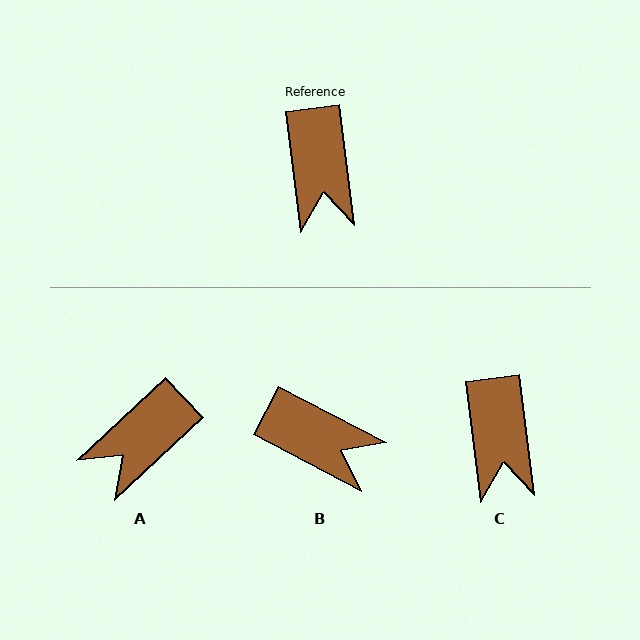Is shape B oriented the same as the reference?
No, it is off by about 55 degrees.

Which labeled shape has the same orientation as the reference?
C.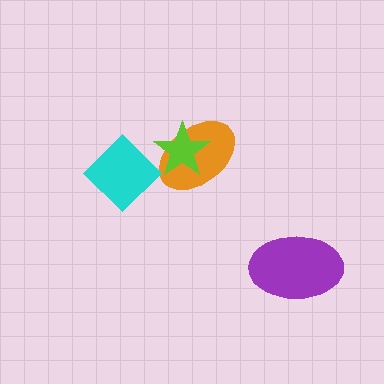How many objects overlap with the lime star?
1 object overlaps with the lime star.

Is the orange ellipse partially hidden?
Yes, it is partially covered by another shape.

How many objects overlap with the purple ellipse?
0 objects overlap with the purple ellipse.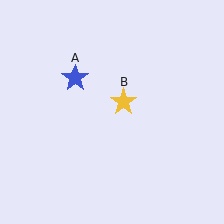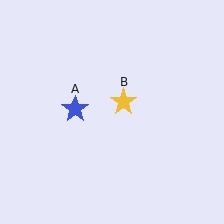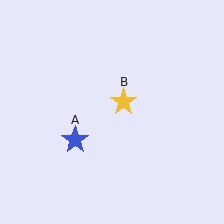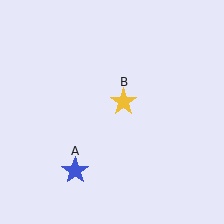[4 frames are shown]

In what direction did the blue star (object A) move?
The blue star (object A) moved down.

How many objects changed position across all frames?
1 object changed position: blue star (object A).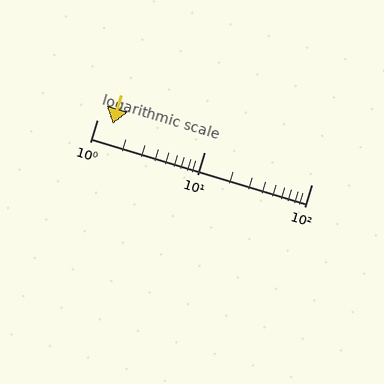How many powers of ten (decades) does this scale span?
The scale spans 2 decades, from 1 to 100.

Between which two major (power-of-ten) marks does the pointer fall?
The pointer is between 1 and 10.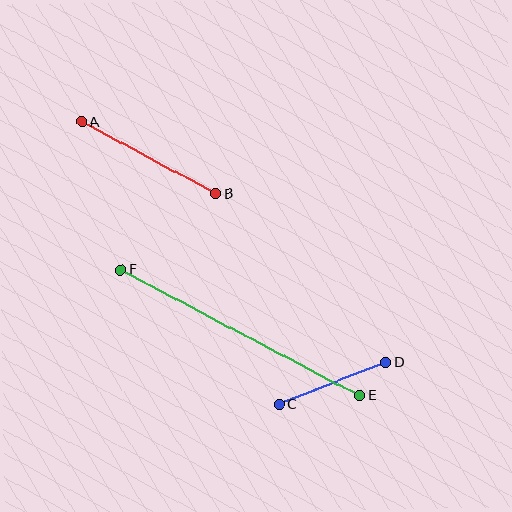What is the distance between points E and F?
The distance is approximately 270 pixels.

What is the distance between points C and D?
The distance is approximately 115 pixels.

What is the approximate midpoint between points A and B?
The midpoint is at approximately (149, 158) pixels.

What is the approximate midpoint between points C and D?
The midpoint is at approximately (332, 383) pixels.